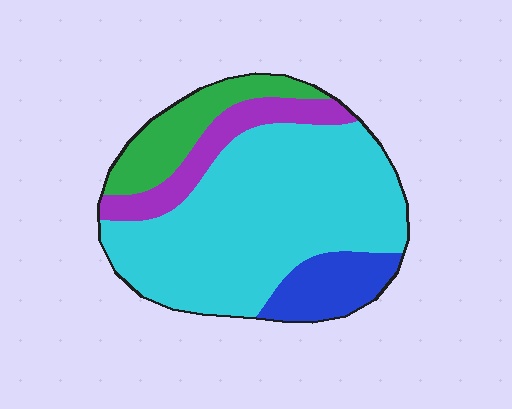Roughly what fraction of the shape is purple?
Purple covers roughly 15% of the shape.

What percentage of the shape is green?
Green covers around 15% of the shape.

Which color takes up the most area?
Cyan, at roughly 60%.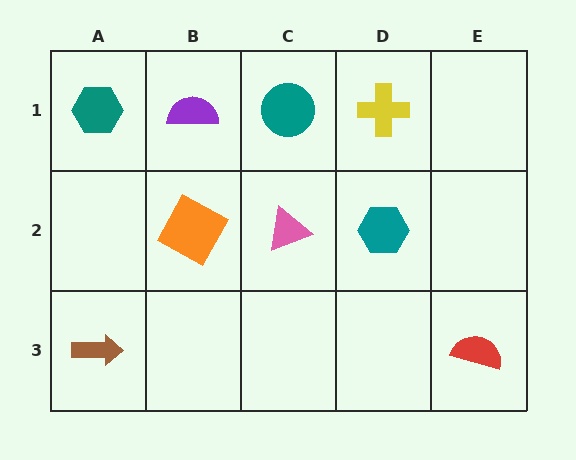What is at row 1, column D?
A yellow cross.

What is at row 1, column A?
A teal hexagon.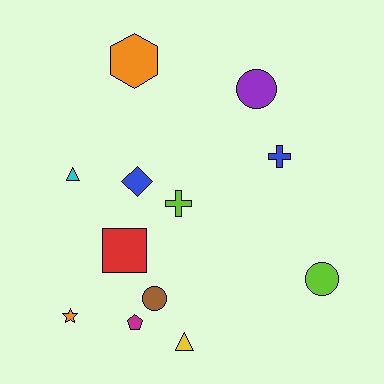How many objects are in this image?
There are 12 objects.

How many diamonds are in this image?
There is 1 diamond.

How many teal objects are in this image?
There are no teal objects.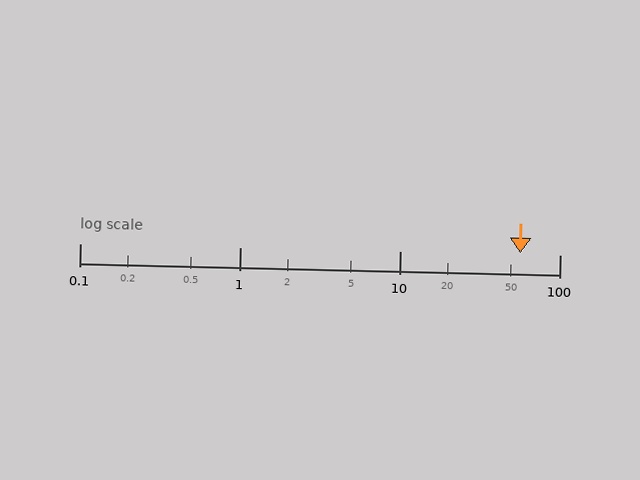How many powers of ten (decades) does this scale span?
The scale spans 3 decades, from 0.1 to 100.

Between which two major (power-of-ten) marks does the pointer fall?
The pointer is between 10 and 100.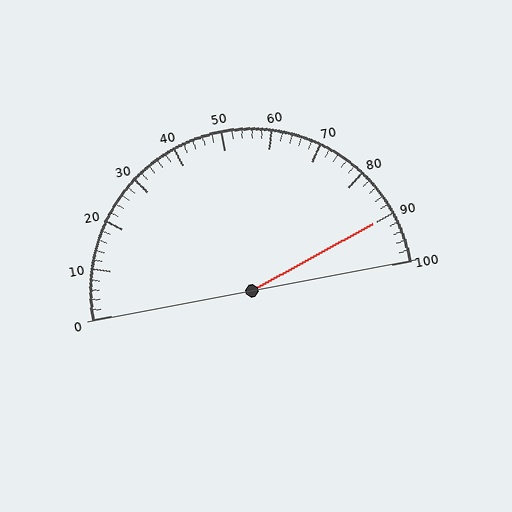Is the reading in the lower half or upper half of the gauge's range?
The reading is in the upper half of the range (0 to 100).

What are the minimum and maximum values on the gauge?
The gauge ranges from 0 to 100.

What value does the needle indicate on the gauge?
The needle indicates approximately 90.